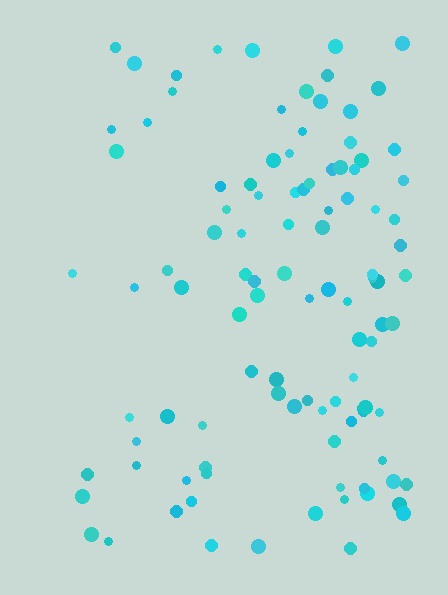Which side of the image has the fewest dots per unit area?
The left.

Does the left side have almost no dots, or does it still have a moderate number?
Still a moderate number, just noticeably fewer than the right.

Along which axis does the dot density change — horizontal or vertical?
Horizontal.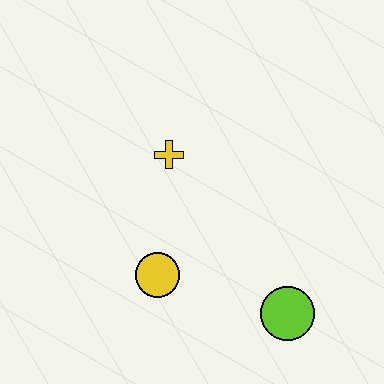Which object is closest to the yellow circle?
The yellow cross is closest to the yellow circle.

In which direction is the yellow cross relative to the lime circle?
The yellow cross is above the lime circle.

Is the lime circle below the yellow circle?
Yes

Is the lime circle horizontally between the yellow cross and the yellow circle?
No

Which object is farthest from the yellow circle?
The lime circle is farthest from the yellow circle.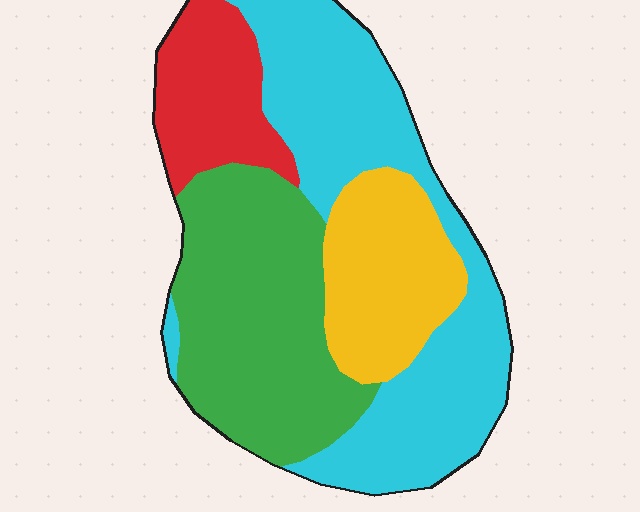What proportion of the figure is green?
Green takes up between a sixth and a third of the figure.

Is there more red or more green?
Green.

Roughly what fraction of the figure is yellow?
Yellow covers around 15% of the figure.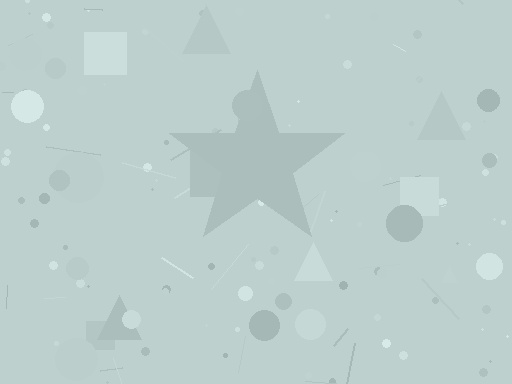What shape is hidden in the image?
A star is hidden in the image.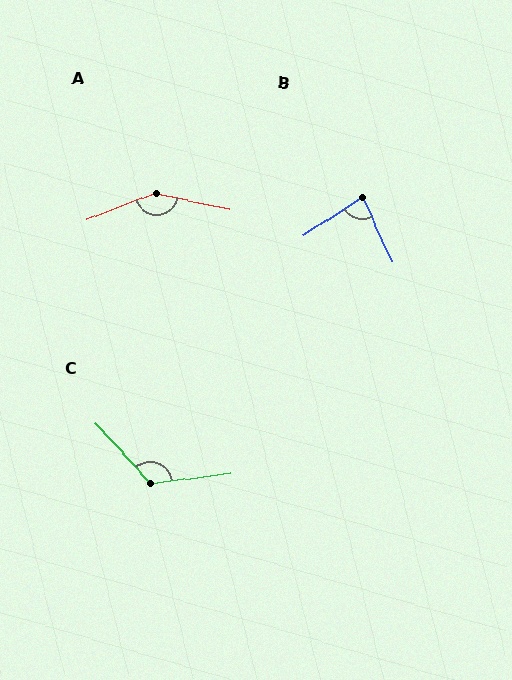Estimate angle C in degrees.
Approximately 125 degrees.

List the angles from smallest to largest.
B (82°), C (125°), A (147°).